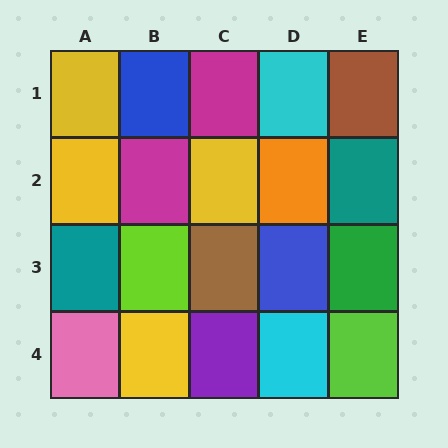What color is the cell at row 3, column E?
Green.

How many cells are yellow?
4 cells are yellow.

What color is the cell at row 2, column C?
Yellow.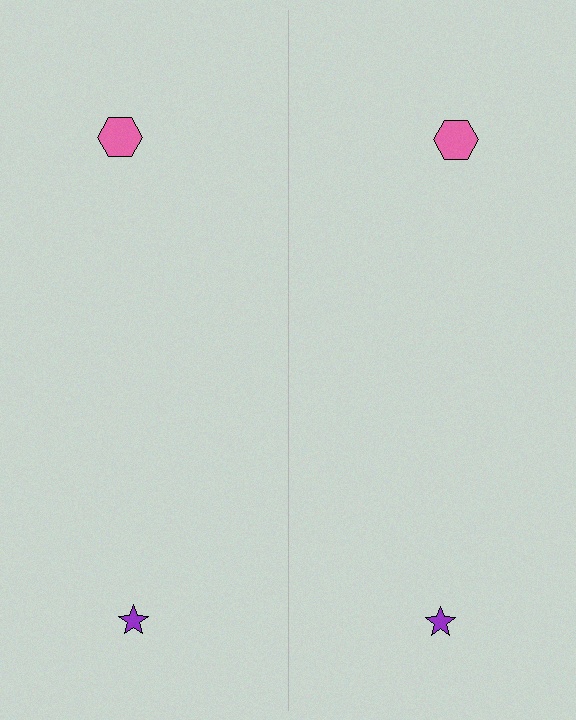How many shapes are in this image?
There are 4 shapes in this image.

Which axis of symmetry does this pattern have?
The pattern has a vertical axis of symmetry running through the center of the image.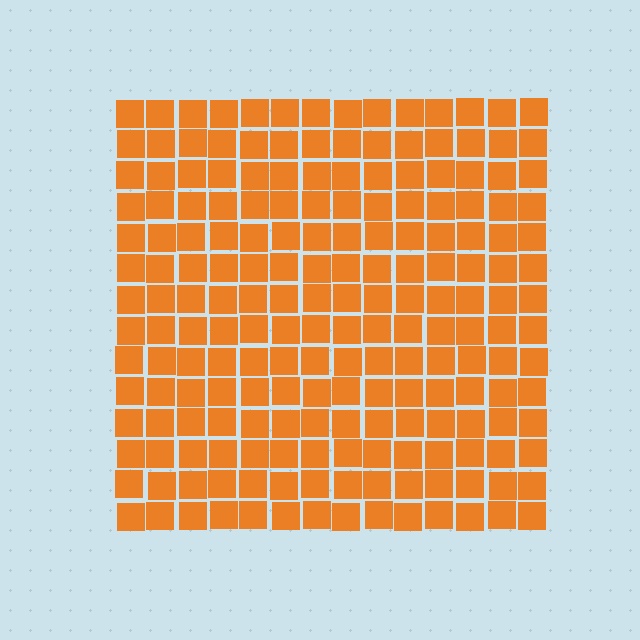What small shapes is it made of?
It is made of small squares.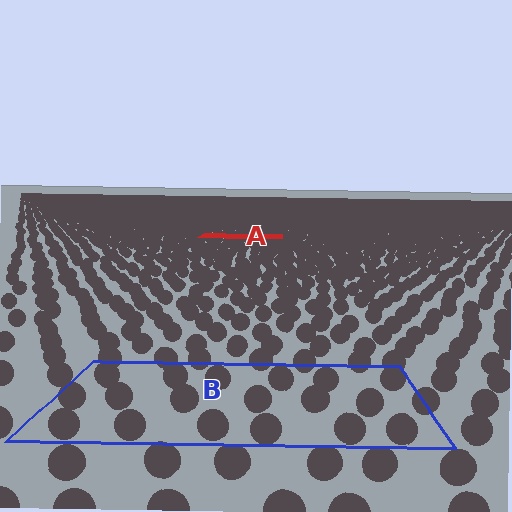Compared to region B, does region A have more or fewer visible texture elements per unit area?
Region A has more texture elements per unit area — they are packed more densely because it is farther away.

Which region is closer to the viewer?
Region B is closer. The texture elements there are larger and more spread out.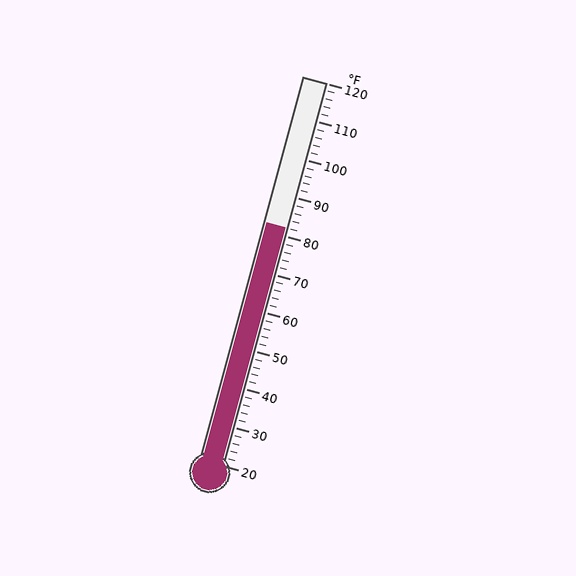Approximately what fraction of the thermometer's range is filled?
The thermometer is filled to approximately 60% of its range.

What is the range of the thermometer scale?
The thermometer scale ranges from 20°F to 120°F.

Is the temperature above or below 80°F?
The temperature is above 80°F.